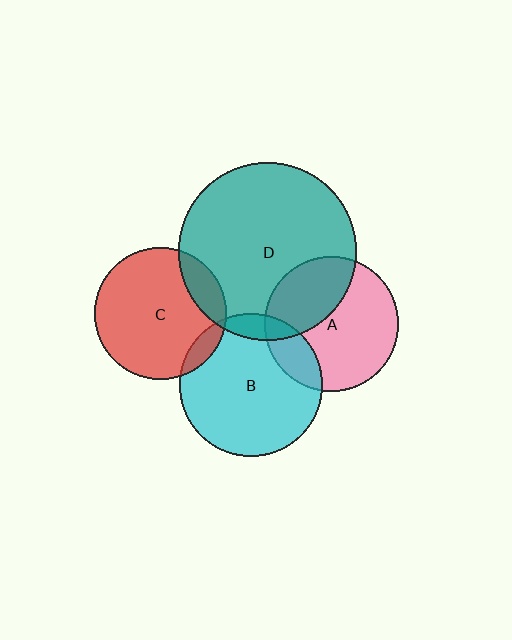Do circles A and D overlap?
Yes.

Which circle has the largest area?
Circle D (teal).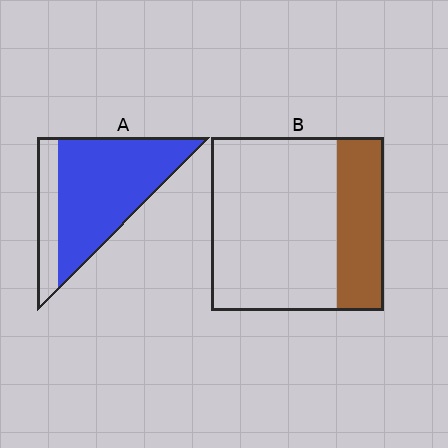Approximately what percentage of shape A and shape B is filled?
A is approximately 75% and B is approximately 25%.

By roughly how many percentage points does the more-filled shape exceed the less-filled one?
By roughly 50 percentage points (A over B).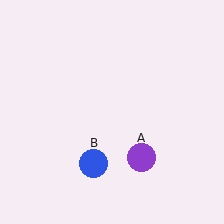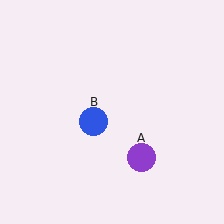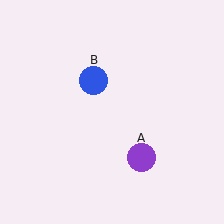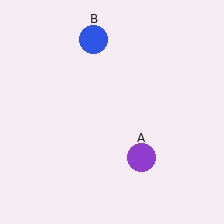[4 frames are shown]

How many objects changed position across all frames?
1 object changed position: blue circle (object B).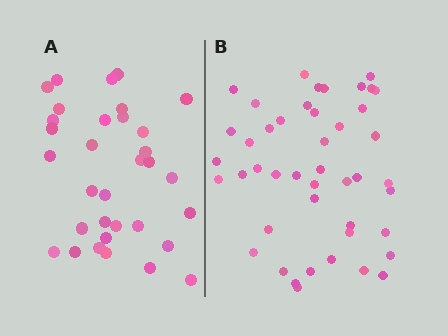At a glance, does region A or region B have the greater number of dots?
Region B (the right region) has more dots.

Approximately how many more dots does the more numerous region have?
Region B has roughly 12 or so more dots than region A.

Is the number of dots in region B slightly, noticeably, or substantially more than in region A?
Region B has noticeably more, but not dramatically so. The ratio is roughly 1.4 to 1.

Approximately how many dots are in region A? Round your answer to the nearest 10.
About 30 dots. (The exact count is 33, which rounds to 30.)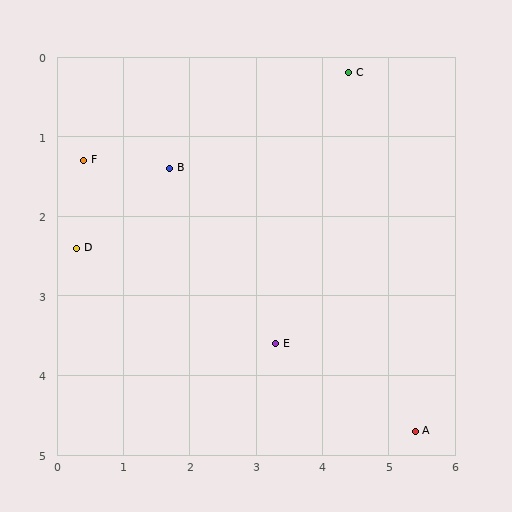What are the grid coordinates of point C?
Point C is at approximately (4.4, 0.2).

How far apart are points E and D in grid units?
Points E and D are about 3.2 grid units apart.